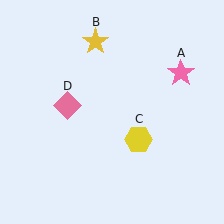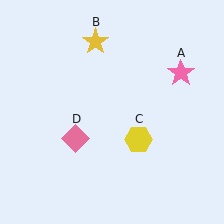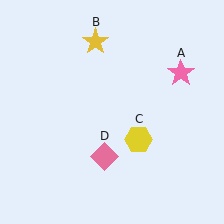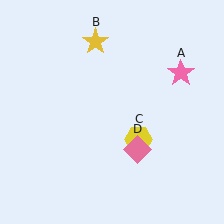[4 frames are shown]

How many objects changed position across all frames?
1 object changed position: pink diamond (object D).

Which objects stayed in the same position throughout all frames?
Pink star (object A) and yellow star (object B) and yellow hexagon (object C) remained stationary.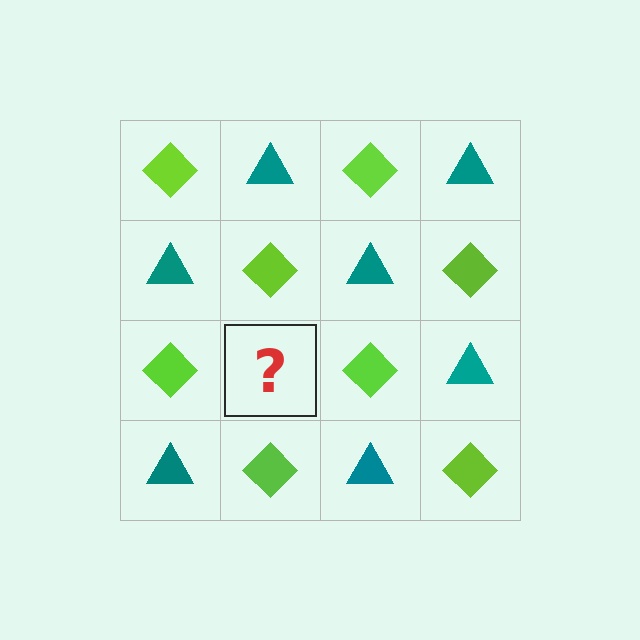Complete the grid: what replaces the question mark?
The question mark should be replaced with a teal triangle.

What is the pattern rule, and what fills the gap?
The rule is that it alternates lime diamond and teal triangle in a checkerboard pattern. The gap should be filled with a teal triangle.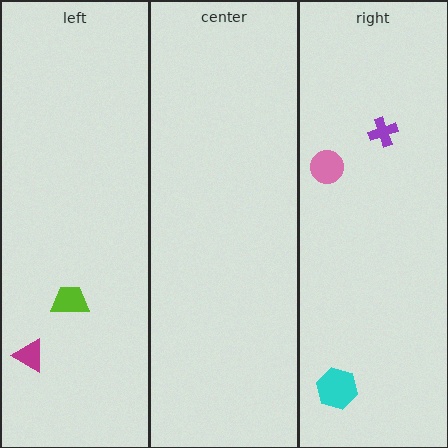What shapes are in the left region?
The magenta triangle, the lime trapezoid.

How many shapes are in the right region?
3.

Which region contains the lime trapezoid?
The left region.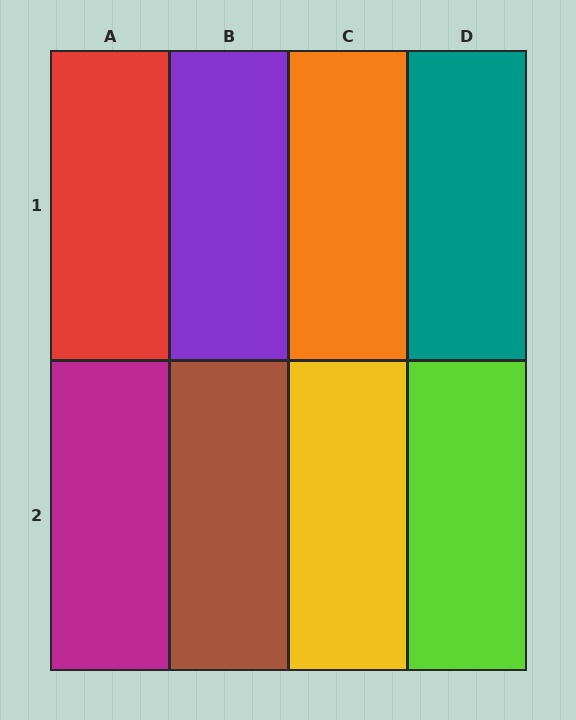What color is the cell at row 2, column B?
Brown.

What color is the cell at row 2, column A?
Magenta.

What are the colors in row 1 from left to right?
Red, purple, orange, teal.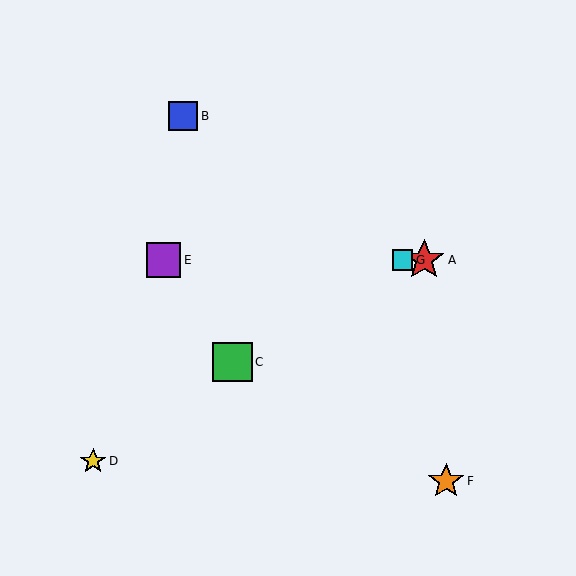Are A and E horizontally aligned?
Yes, both are at y≈260.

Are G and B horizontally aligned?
No, G is at y≈260 and B is at y≈116.